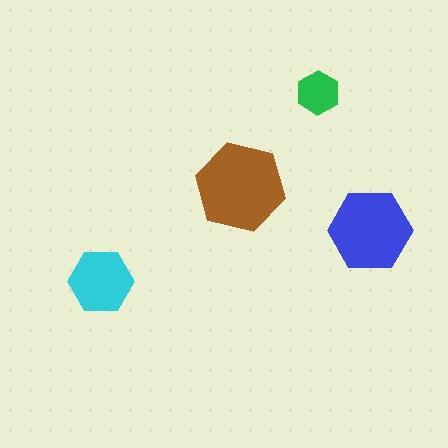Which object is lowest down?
The cyan hexagon is bottommost.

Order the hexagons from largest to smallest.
the brown one, the blue one, the cyan one, the green one.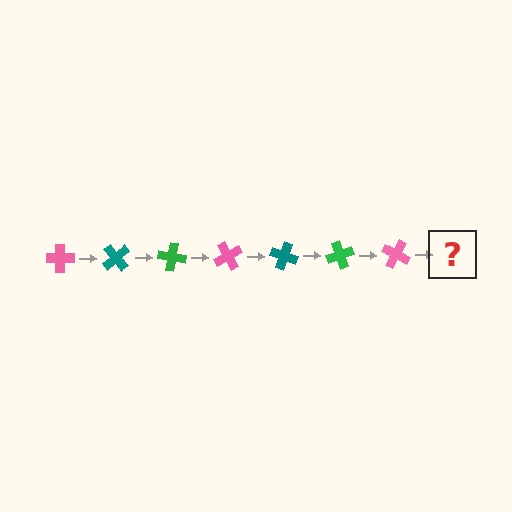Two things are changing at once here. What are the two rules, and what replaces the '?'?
The two rules are that it rotates 50 degrees each step and the color cycles through pink, teal, and green. The '?' should be a teal cross, rotated 350 degrees from the start.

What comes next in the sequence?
The next element should be a teal cross, rotated 350 degrees from the start.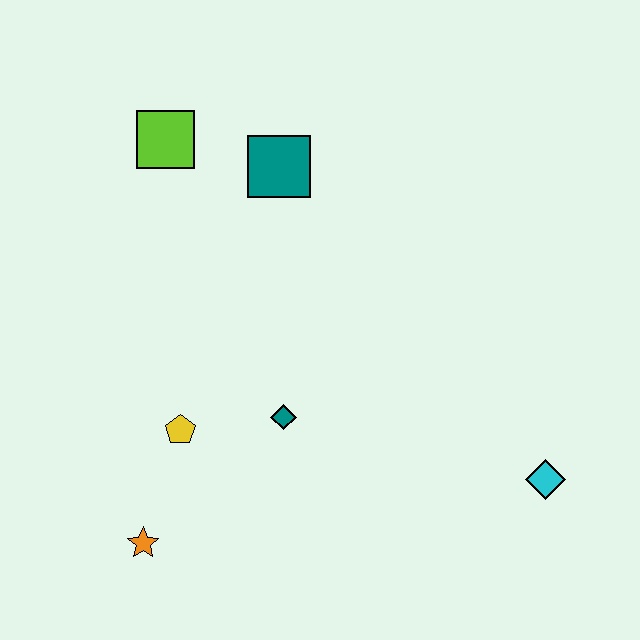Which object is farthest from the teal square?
The cyan diamond is farthest from the teal square.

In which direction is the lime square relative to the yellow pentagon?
The lime square is above the yellow pentagon.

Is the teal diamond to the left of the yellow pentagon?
No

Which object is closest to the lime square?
The teal square is closest to the lime square.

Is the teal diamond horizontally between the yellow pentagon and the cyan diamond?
Yes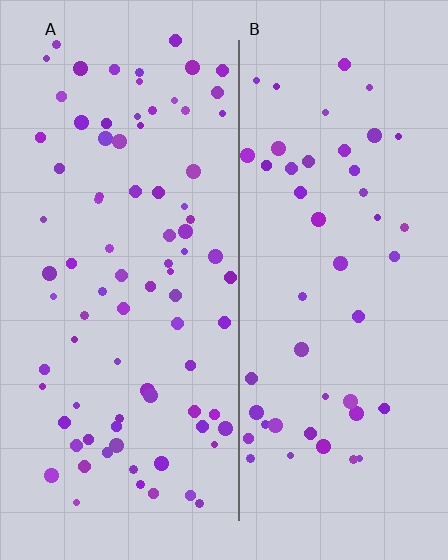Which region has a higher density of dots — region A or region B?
A (the left).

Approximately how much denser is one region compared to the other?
Approximately 1.7× — region A over region B.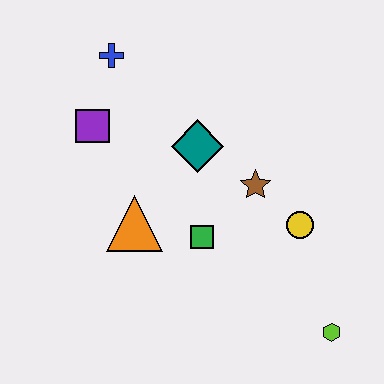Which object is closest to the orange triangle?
The green square is closest to the orange triangle.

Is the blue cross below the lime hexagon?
No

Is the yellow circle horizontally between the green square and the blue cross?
No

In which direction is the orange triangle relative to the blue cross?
The orange triangle is below the blue cross.